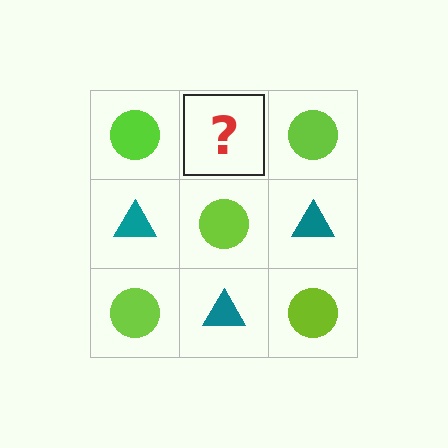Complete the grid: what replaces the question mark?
The question mark should be replaced with a teal triangle.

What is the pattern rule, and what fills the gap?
The rule is that it alternates lime circle and teal triangle in a checkerboard pattern. The gap should be filled with a teal triangle.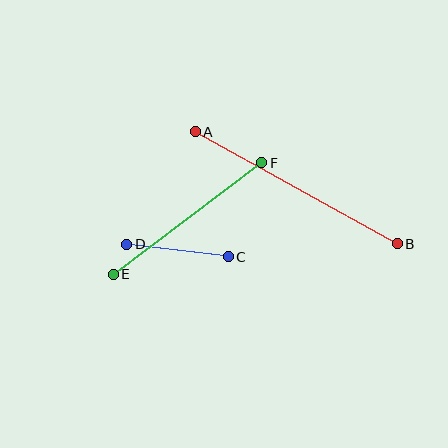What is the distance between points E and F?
The distance is approximately 186 pixels.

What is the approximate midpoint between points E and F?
The midpoint is at approximately (188, 219) pixels.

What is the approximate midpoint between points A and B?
The midpoint is at approximately (296, 188) pixels.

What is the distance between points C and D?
The distance is approximately 102 pixels.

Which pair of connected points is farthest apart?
Points A and B are farthest apart.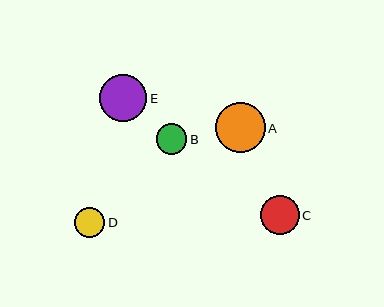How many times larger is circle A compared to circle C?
Circle A is approximately 1.3 times the size of circle C.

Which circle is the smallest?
Circle B is the smallest with a size of approximately 30 pixels.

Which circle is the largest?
Circle A is the largest with a size of approximately 50 pixels.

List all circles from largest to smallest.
From largest to smallest: A, E, C, D, B.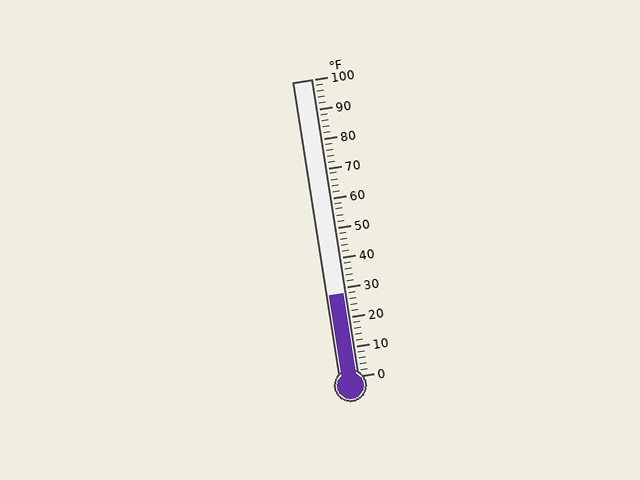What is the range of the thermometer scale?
The thermometer scale ranges from 0°F to 100°F.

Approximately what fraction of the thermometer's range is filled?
The thermometer is filled to approximately 30% of its range.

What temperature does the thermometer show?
The thermometer shows approximately 28°F.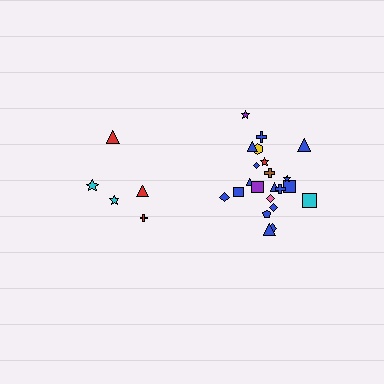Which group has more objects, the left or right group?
The right group.